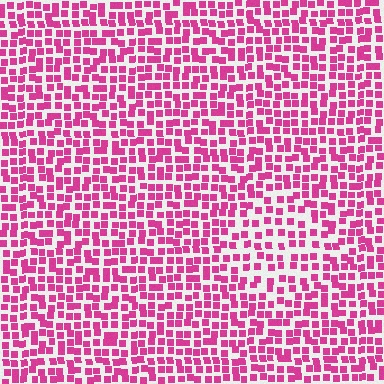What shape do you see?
I see a diamond.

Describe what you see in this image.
The image contains small magenta elements arranged at two different densities. A diamond-shaped region is visible where the elements are less densely packed than the surrounding area.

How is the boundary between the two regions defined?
The boundary is defined by a change in element density (approximately 1.6x ratio). All elements are the same color, size, and shape.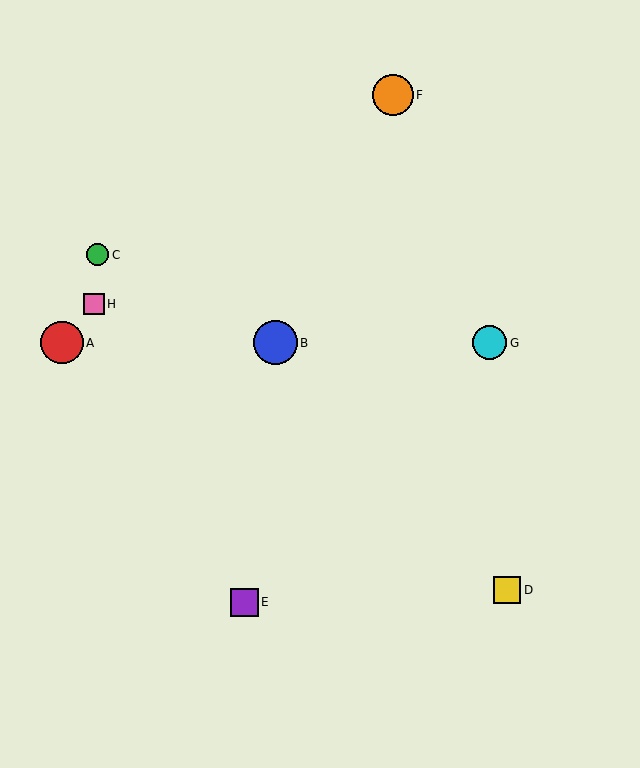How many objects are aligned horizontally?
3 objects (A, B, G) are aligned horizontally.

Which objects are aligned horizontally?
Objects A, B, G are aligned horizontally.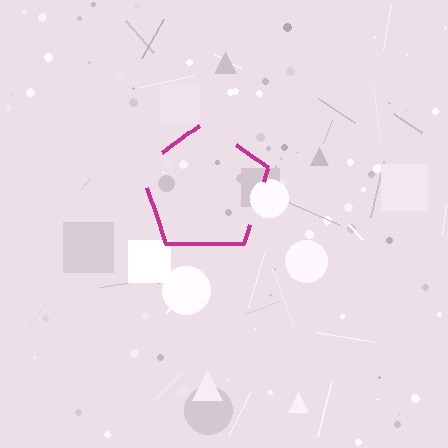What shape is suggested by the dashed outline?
The dashed outline suggests a pentagon.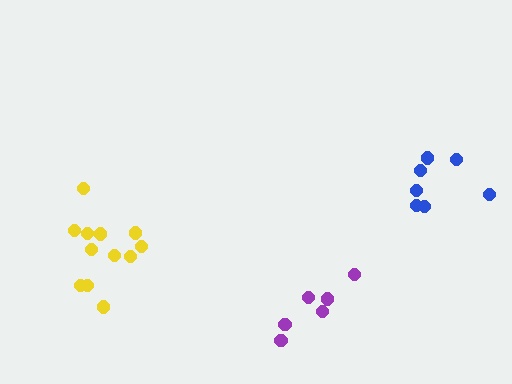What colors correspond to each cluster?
The clusters are colored: yellow, purple, blue.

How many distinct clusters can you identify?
There are 3 distinct clusters.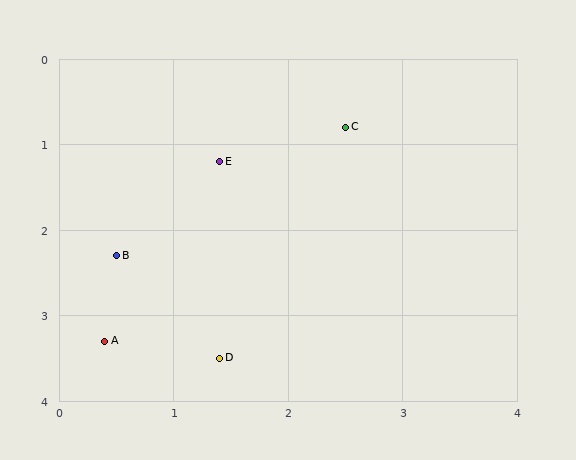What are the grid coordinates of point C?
Point C is at approximately (2.5, 0.8).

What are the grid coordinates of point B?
Point B is at approximately (0.5, 2.3).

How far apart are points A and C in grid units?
Points A and C are about 3.3 grid units apart.